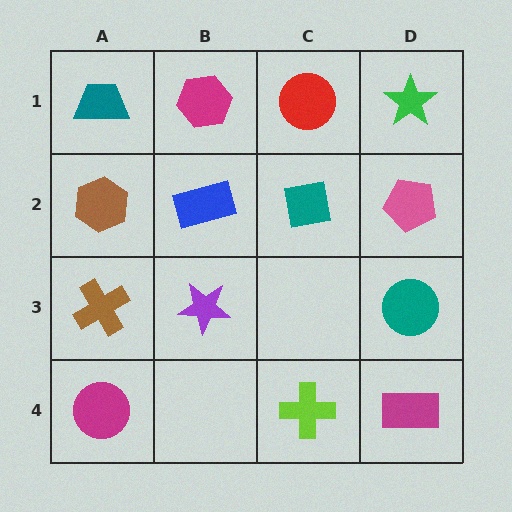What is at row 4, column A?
A magenta circle.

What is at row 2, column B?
A blue rectangle.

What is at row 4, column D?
A magenta rectangle.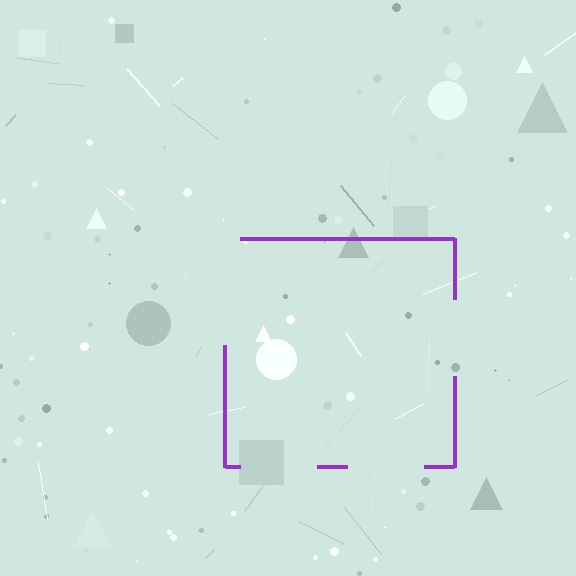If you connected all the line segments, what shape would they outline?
They would outline a square.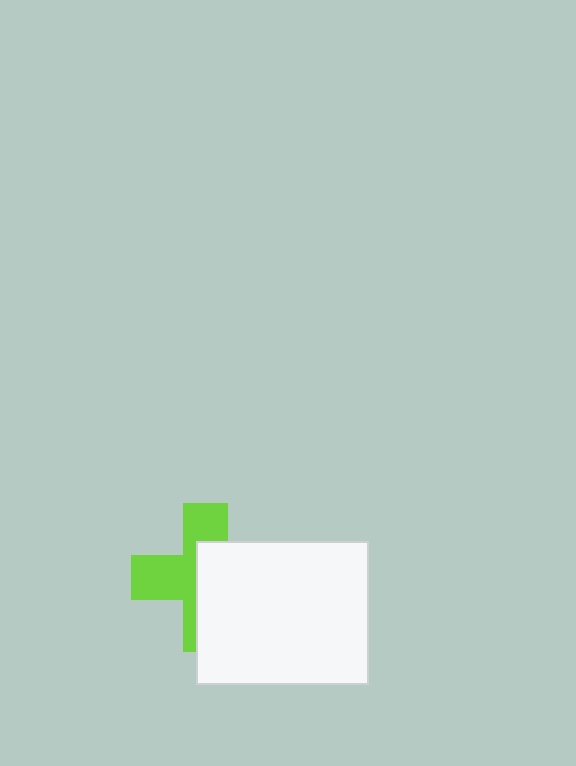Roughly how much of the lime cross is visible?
About half of it is visible (roughly 47%).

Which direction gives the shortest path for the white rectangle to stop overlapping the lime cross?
Moving right gives the shortest separation.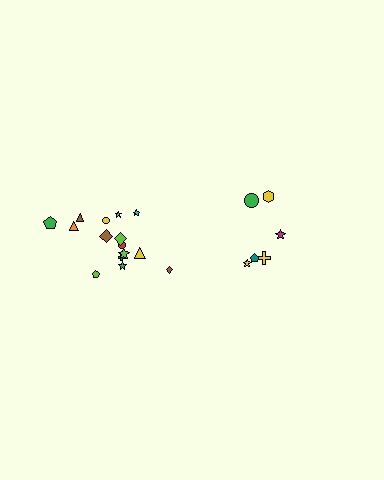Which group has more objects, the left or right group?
The left group.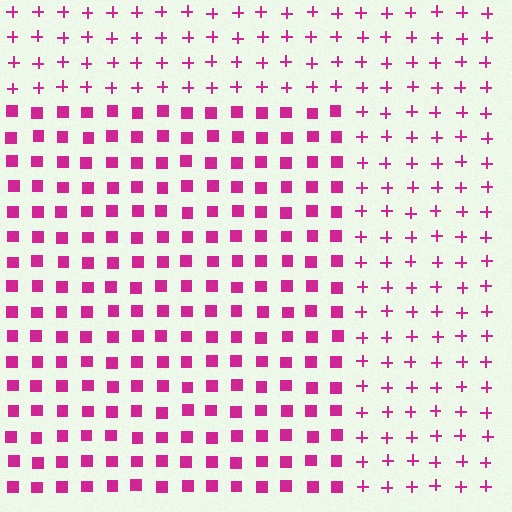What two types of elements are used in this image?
The image uses squares inside the rectangle region and plus signs outside it.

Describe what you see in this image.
The image is filled with small magenta elements arranged in a uniform grid. A rectangle-shaped region contains squares, while the surrounding area contains plus signs. The boundary is defined purely by the change in element shape.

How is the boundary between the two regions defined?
The boundary is defined by a change in element shape: squares inside vs. plus signs outside. All elements share the same color and spacing.